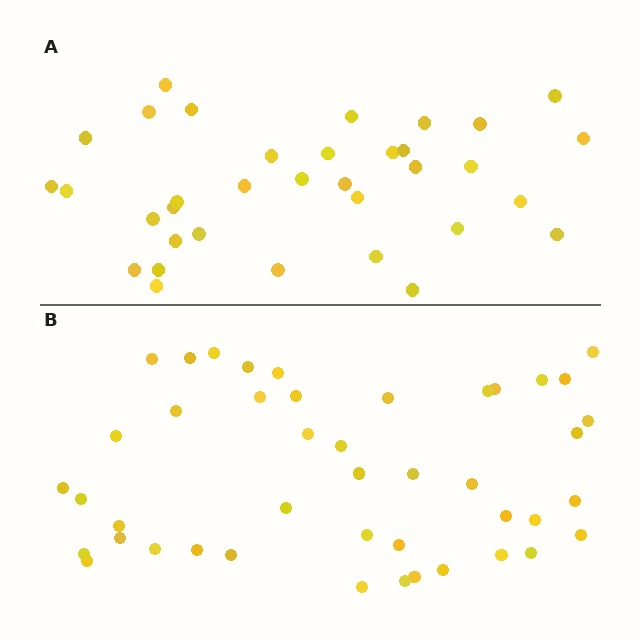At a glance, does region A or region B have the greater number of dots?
Region B (the bottom region) has more dots.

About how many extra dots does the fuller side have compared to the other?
Region B has roughly 8 or so more dots than region A.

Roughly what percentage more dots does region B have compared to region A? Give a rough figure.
About 25% more.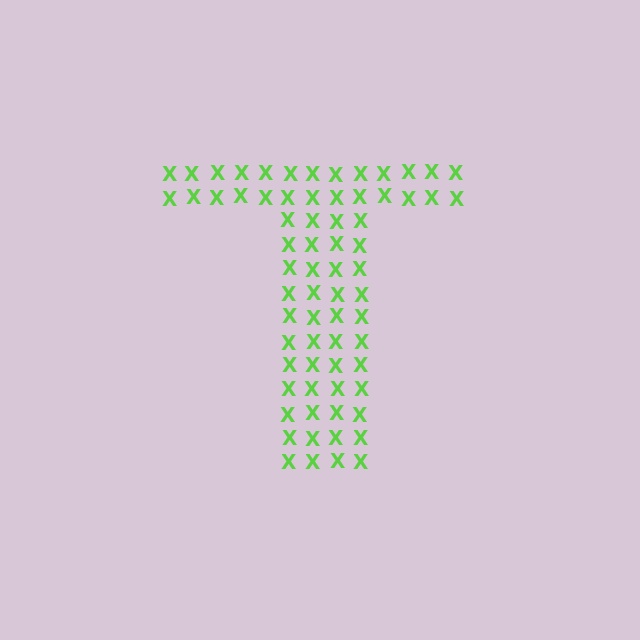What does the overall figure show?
The overall figure shows the letter T.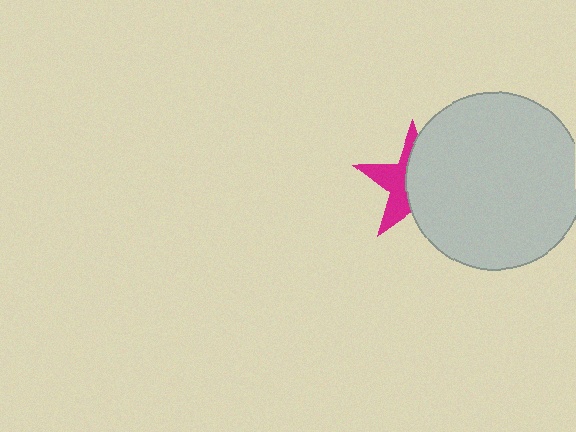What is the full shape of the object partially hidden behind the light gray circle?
The partially hidden object is a magenta star.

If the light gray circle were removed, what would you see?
You would see the complete magenta star.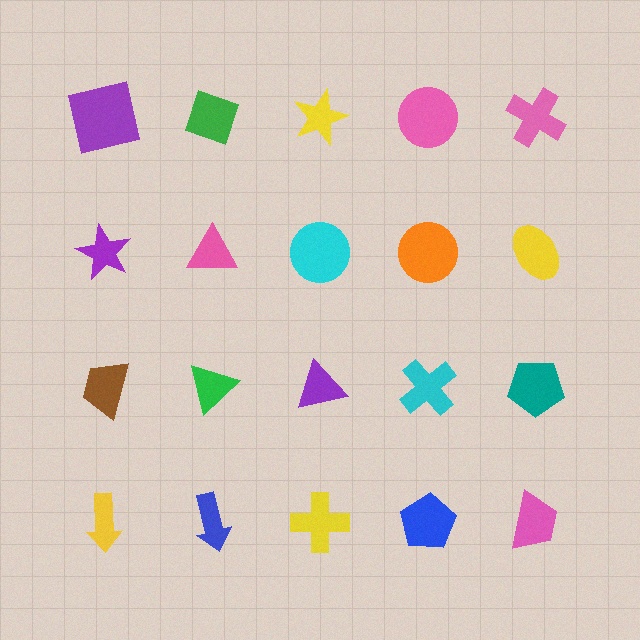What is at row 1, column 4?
A pink circle.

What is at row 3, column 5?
A teal pentagon.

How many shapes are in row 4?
5 shapes.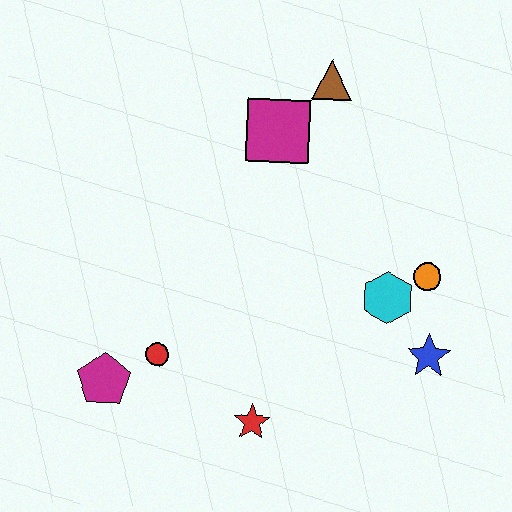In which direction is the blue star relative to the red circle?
The blue star is to the right of the red circle.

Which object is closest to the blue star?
The cyan hexagon is closest to the blue star.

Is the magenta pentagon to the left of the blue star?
Yes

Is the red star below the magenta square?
Yes